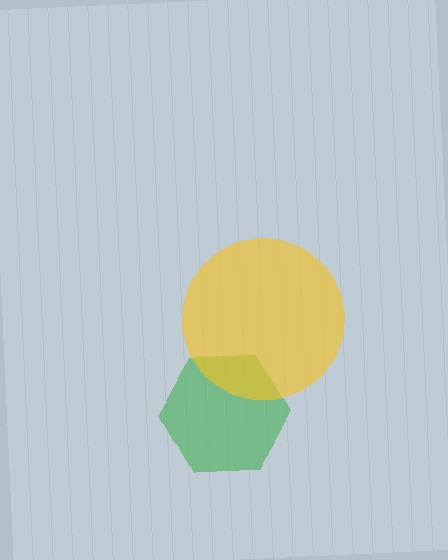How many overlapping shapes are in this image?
There are 2 overlapping shapes in the image.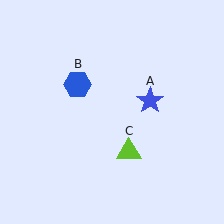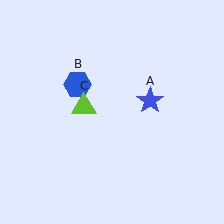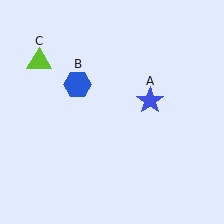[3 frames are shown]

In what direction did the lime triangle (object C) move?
The lime triangle (object C) moved up and to the left.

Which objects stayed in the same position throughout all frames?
Blue star (object A) and blue hexagon (object B) remained stationary.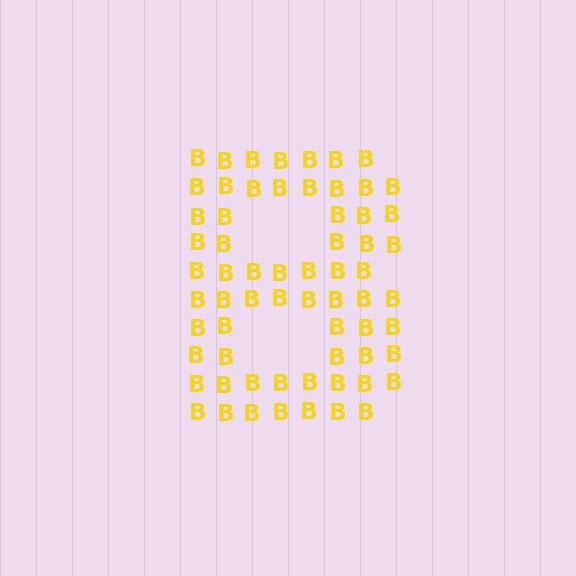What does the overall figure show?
The overall figure shows the letter B.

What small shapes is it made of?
It is made of small letter B's.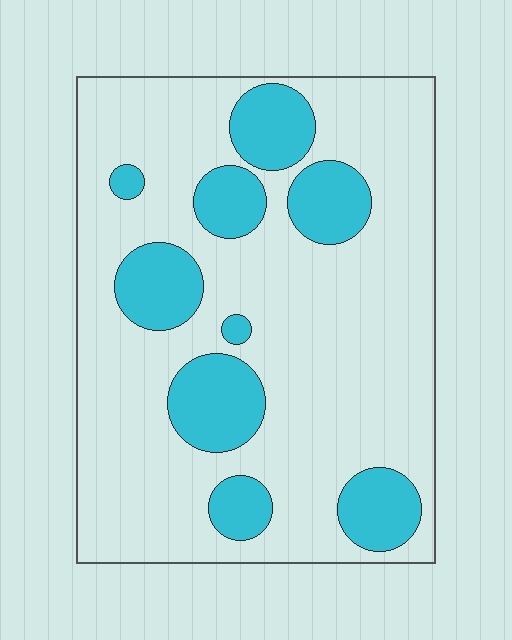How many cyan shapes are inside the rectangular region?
9.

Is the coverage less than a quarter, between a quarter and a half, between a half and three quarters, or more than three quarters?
Less than a quarter.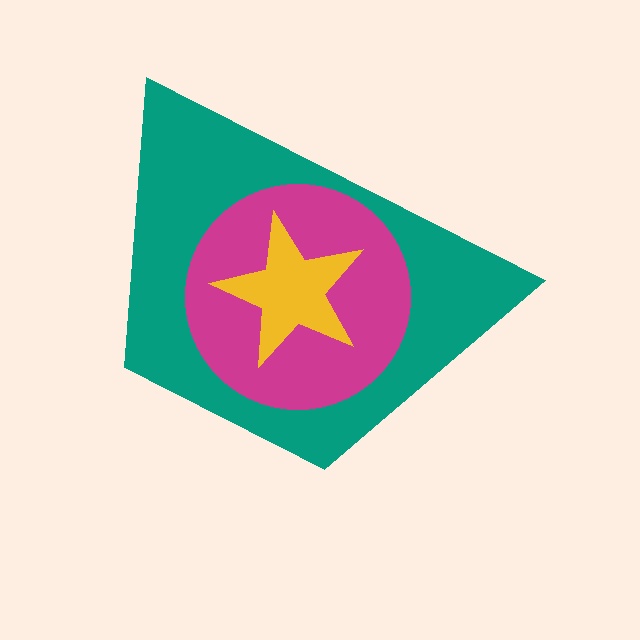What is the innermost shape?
The yellow star.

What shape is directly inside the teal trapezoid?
The magenta circle.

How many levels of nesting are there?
3.